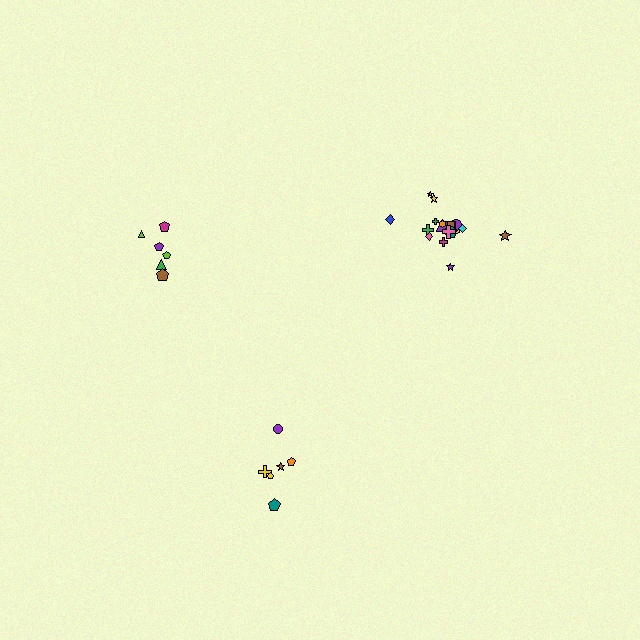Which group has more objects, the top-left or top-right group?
The top-right group.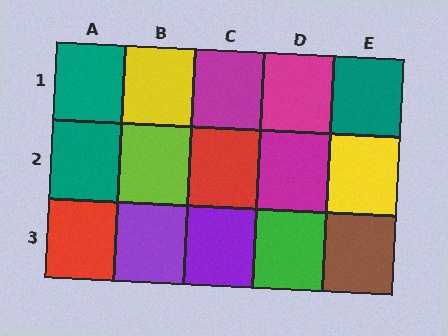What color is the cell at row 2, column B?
Lime.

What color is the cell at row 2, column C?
Red.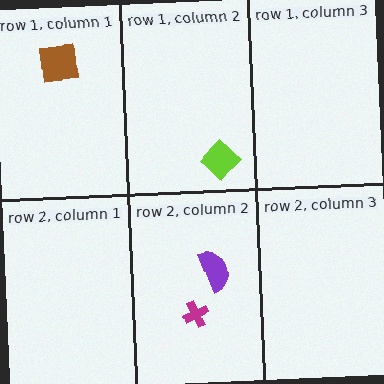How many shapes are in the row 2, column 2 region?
2.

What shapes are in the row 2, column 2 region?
The purple semicircle, the magenta cross.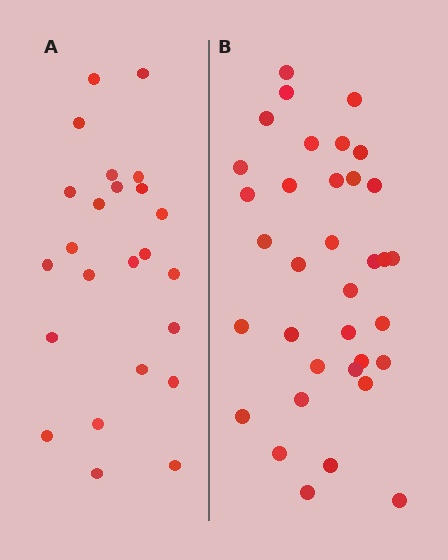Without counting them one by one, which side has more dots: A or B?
Region B (the right region) has more dots.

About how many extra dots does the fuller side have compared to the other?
Region B has roughly 12 or so more dots than region A.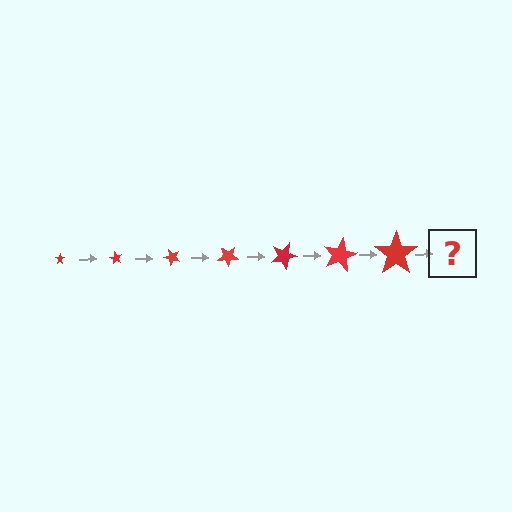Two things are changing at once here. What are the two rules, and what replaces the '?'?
The two rules are that the star grows larger each step and it rotates 60 degrees each step. The '?' should be a star, larger than the previous one and rotated 420 degrees from the start.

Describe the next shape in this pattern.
It should be a star, larger than the previous one and rotated 420 degrees from the start.